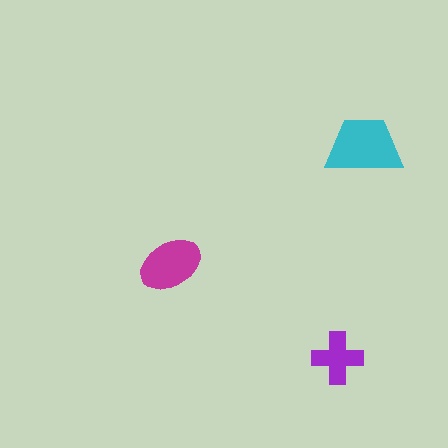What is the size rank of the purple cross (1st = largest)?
3rd.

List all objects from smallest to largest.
The purple cross, the magenta ellipse, the cyan trapezoid.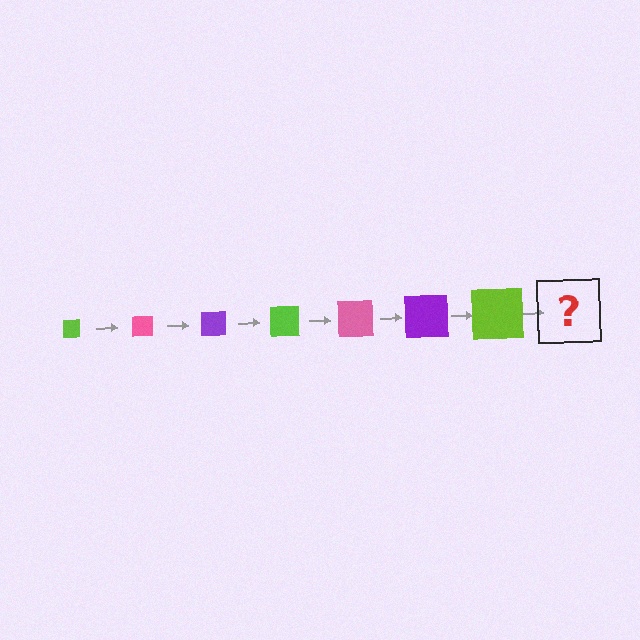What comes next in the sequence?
The next element should be a pink square, larger than the previous one.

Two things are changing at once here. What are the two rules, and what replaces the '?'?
The two rules are that the square grows larger each step and the color cycles through lime, pink, and purple. The '?' should be a pink square, larger than the previous one.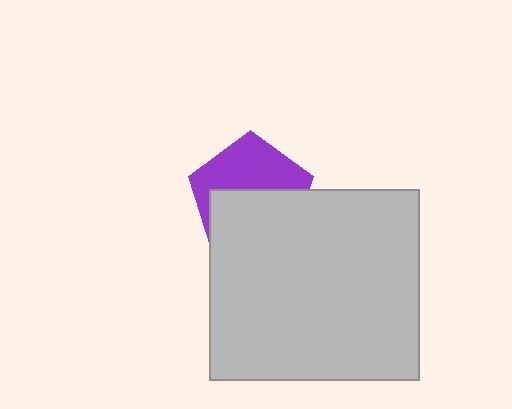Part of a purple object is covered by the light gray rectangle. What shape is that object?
It is a pentagon.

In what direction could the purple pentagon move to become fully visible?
The purple pentagon could move up. That would shift it out from behind the light gray rectangle entirely.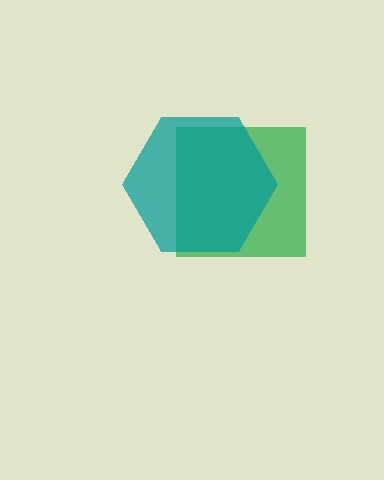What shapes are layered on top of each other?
The layered shapes are: a green square, a teal hexagon.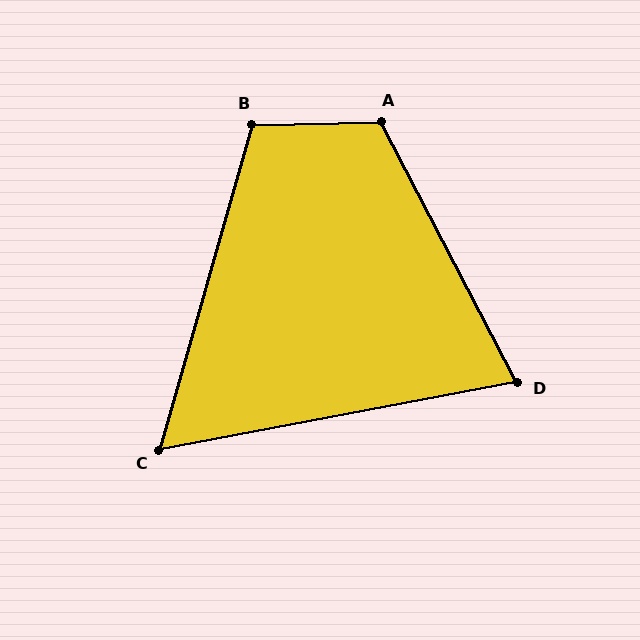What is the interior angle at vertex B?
Approximately 107 degrees (obtuse).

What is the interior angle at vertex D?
Approximately 73 degrees (acute).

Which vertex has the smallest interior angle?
C, at approximately 63 degrees.